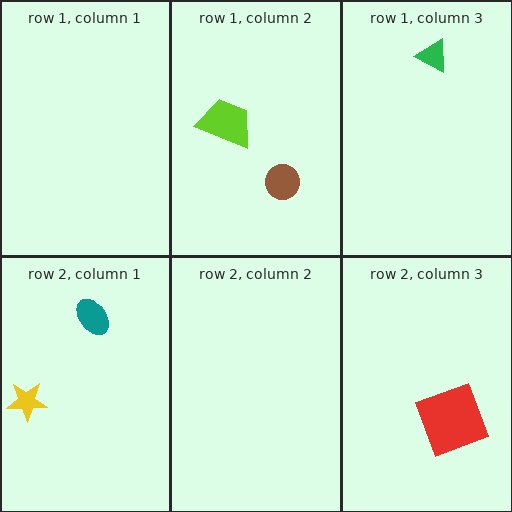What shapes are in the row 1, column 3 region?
The green triangle.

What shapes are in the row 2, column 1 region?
The teal ellipse, the yellow star.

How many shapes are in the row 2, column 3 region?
1.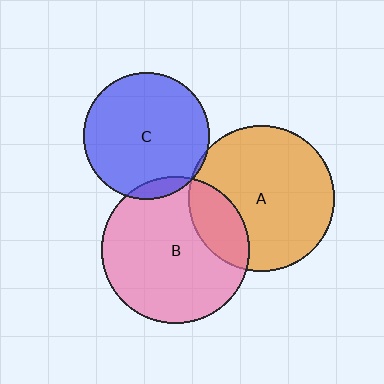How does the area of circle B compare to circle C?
Approximately 1.4 times.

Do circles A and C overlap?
Yes.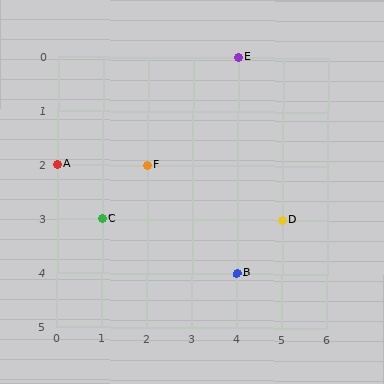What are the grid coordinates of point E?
Point E is at grid coordinates (4, 0).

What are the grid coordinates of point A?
Point A is at grid coordinates (0, 2).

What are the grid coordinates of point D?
Point D is at grid coordinates (5, 3).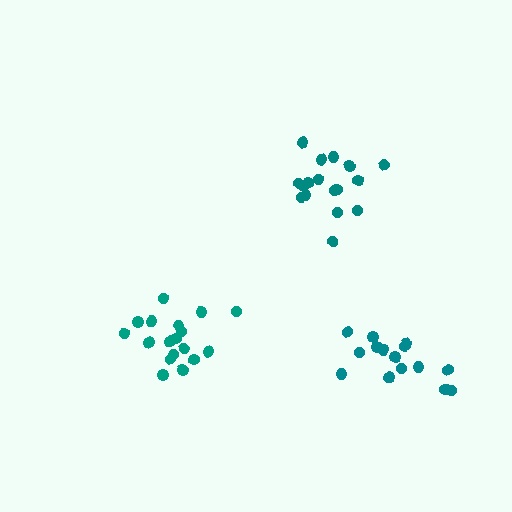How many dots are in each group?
Group 1: 17 dots, Group 2: 18 dots, Group 3: 15 dots (50 total).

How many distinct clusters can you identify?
There are 3 distinct clusters.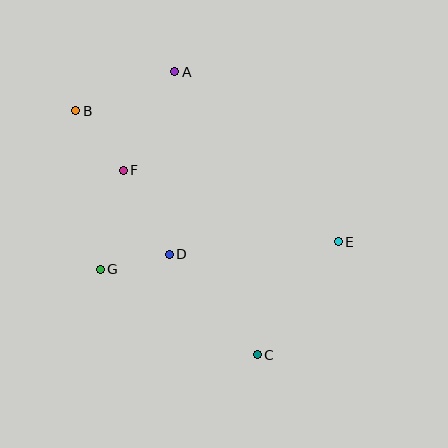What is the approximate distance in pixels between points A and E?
The distance between A and E is approximately 236 pixels.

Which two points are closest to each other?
Points D and G are closest to each other.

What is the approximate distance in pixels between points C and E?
The distance between C and E is approximately 139 pixels.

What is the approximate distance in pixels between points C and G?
The distance between C and G is approximately 179 pixels.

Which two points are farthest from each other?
Points B and C are farthest from each other.